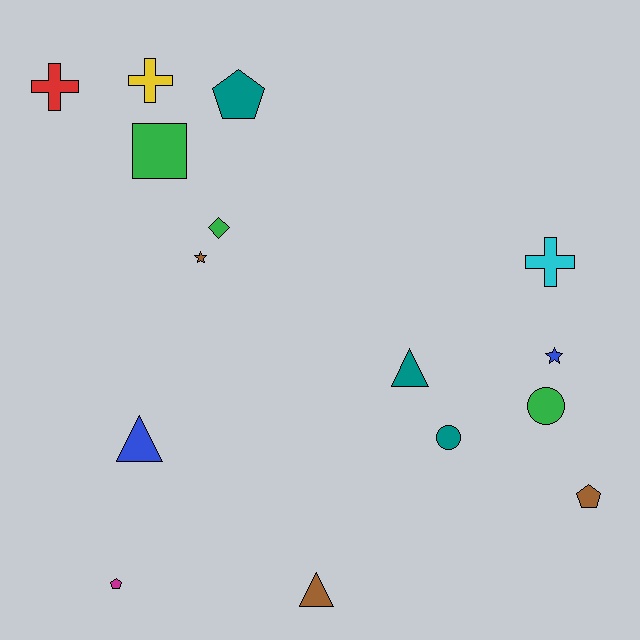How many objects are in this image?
There are 15 objects.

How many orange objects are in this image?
There are no orange objects.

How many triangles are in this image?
There are 3 triangles.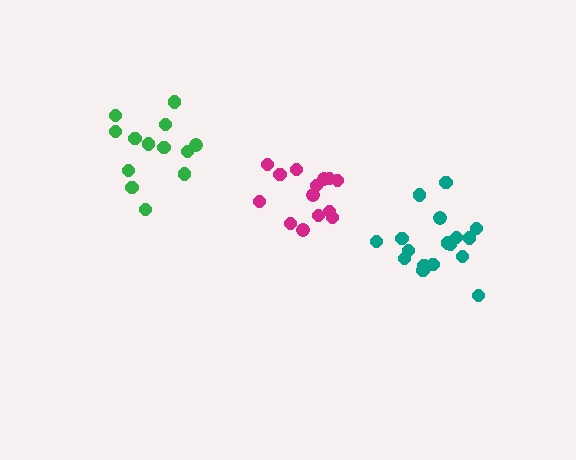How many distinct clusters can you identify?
There are 3 distinct clusters.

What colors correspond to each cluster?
The clusters are colored: green, teal, magenta.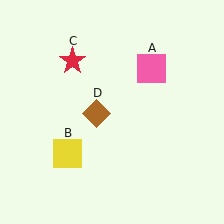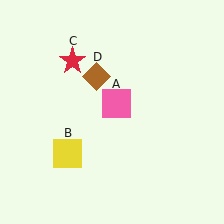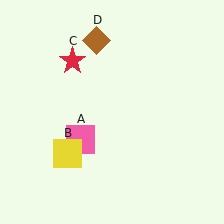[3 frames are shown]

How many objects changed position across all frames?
2 objects changed position: pink square (object A), brown diamond (object D).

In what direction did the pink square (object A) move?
The pink square (object A) moved down and to the left.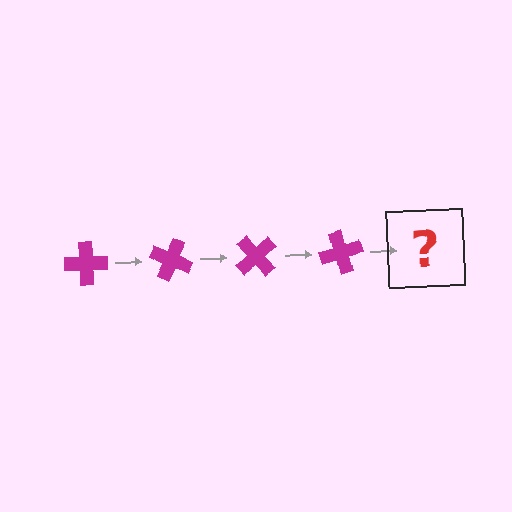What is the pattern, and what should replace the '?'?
The pattern is that the cross rotates 25 degrees each step. The '?' should be a magenta cross rotated 100 degrees.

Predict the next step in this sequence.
The next step is a magenta cross rotated 100 degrees.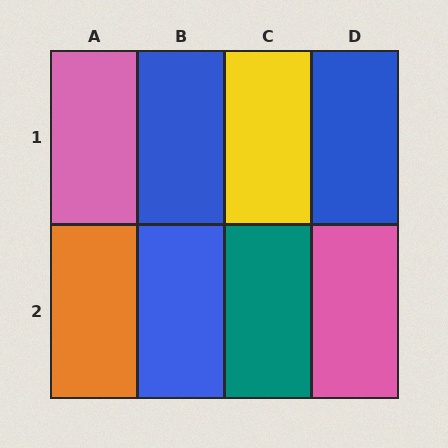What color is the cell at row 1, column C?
Yellow.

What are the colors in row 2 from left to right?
Orange, blue, teal, pink.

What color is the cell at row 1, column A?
Pink.